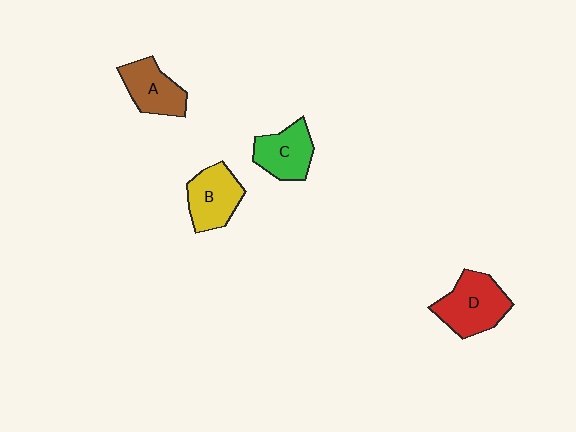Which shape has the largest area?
Shape D (red).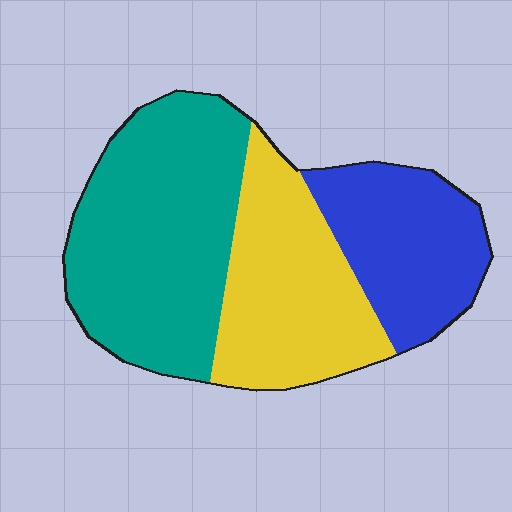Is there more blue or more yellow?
Yellow.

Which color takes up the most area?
Teal, at roughly 45%.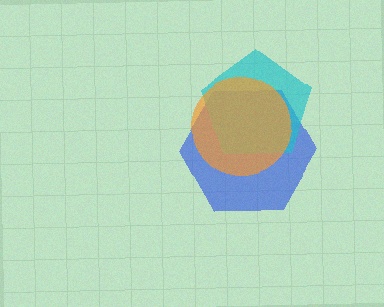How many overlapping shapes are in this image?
There are 3 overlapping shapes in the image.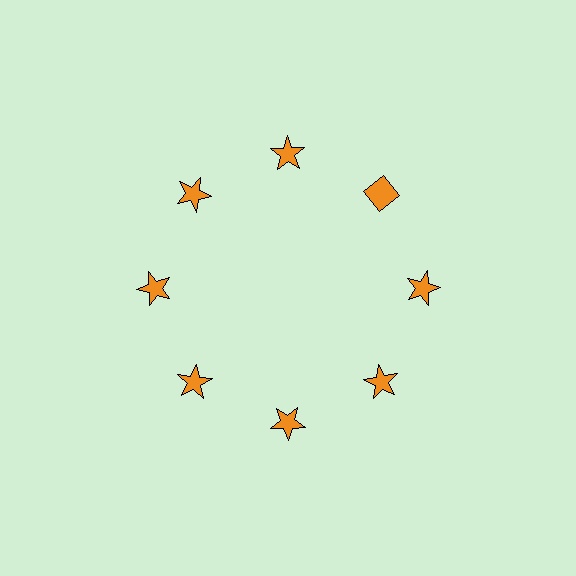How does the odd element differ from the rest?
It has a different shape: diamond instead of star.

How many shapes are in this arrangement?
There are 8 shapes arranged in a ring pattern.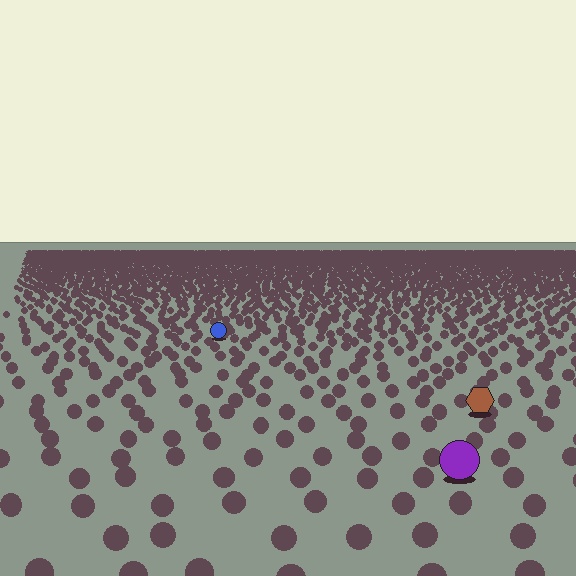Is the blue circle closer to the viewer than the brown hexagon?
No. The brown hexagon is closer — you can tell from the texture gradient: the ground texture is coarser near it.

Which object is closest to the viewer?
The purple circle is closest. The texture marks near it are larger and more spread out.